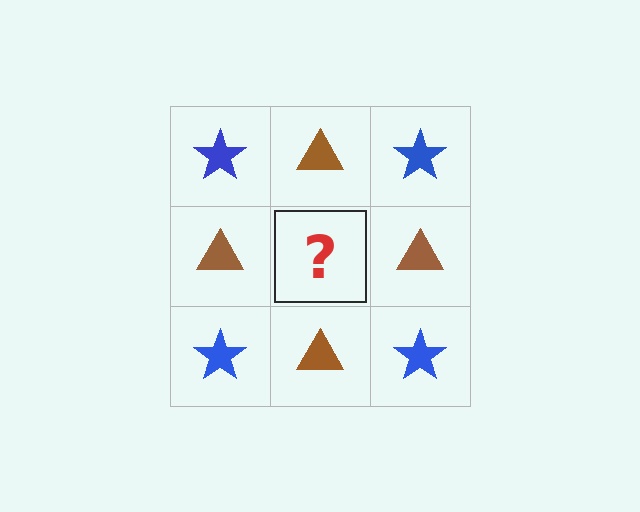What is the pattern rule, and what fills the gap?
The rule is that it alternates blue star and brown triangle in a checkerboard pattern. The gap should be filled with a blue star.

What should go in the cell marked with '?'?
The missing cell should contain a blue star.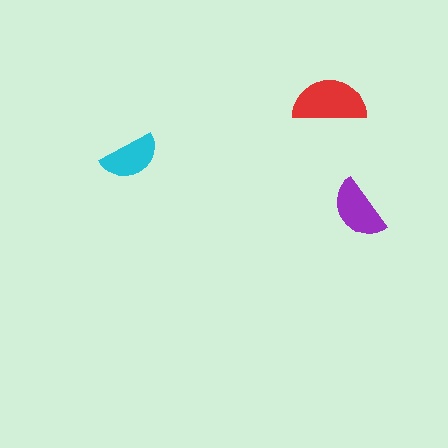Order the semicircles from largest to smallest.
the red one, the purple one, the cyan one.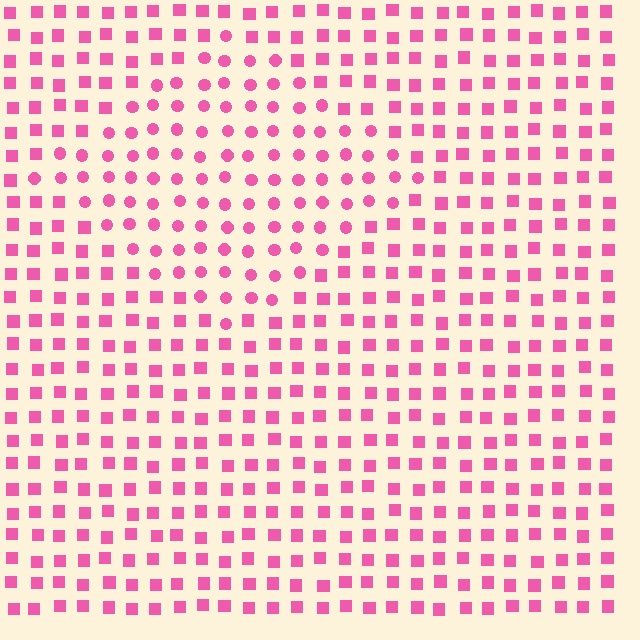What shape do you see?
I see a diamond.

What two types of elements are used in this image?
The image uses circles inside the diamond region and squares outside it.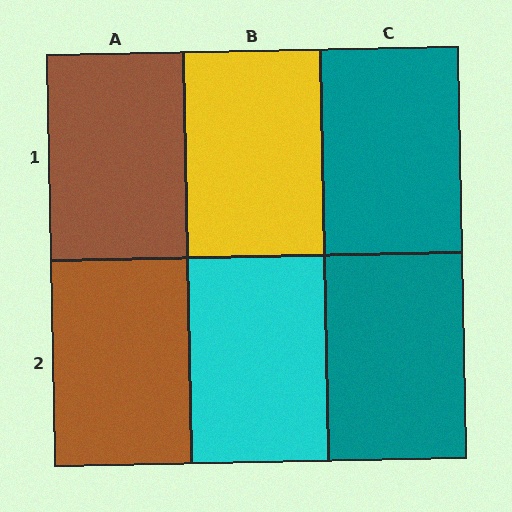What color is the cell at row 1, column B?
Yellow.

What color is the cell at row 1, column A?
Brown.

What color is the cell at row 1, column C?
Teal.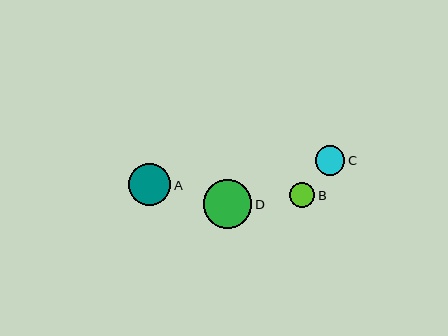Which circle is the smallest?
Circle B is the smallest with a size of approximately 25 pixels.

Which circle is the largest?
Circle D is the largest with a size of approximately 49 pixels.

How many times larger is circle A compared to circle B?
Circle A is approximately 1.7 times the size of circle B.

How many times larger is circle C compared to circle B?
Circle C is approximately 1.2 times the size of circle B.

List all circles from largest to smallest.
From largest to smallest: D, A, C, B.